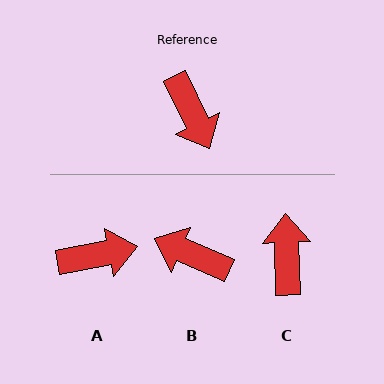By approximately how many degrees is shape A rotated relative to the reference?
Approximately 75 degrees counter-clockwise.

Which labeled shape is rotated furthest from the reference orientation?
C, about 156 degrees away.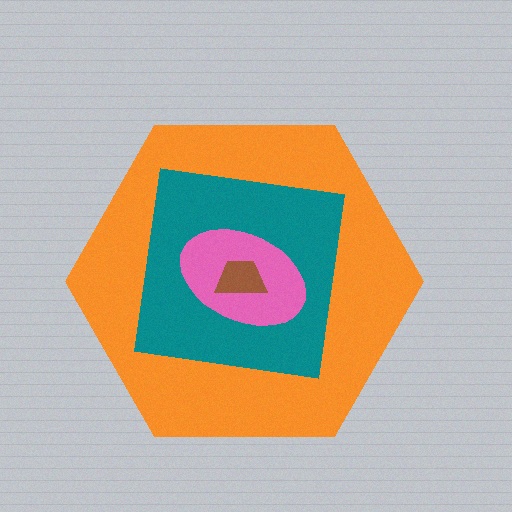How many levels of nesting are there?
4.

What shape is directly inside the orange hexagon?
The teal square.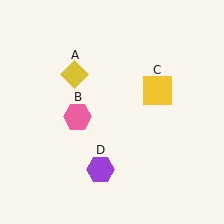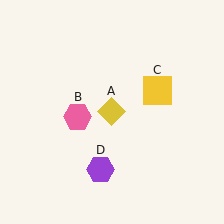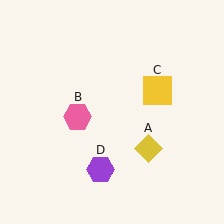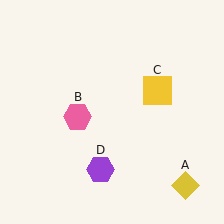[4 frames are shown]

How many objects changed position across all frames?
1 object changed position: yellow diamond (object A).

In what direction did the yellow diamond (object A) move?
The yellow diamond (object A) moved down and to the right.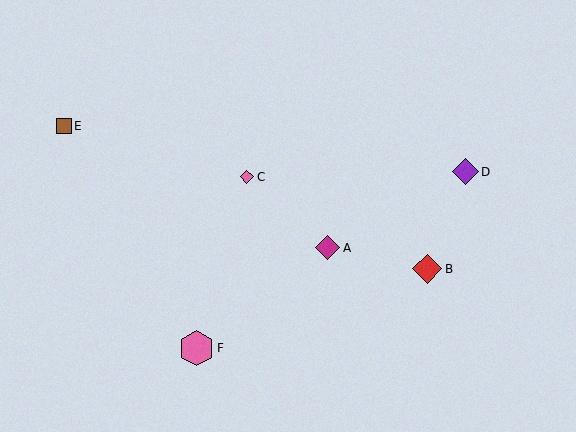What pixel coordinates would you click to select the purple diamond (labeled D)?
Click at (466, 172) to select the purple diamond D.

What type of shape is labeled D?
Shape D is a purple diamond.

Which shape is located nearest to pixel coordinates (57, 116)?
The brown square (labeled E) at (64, 126) is nearest to that location.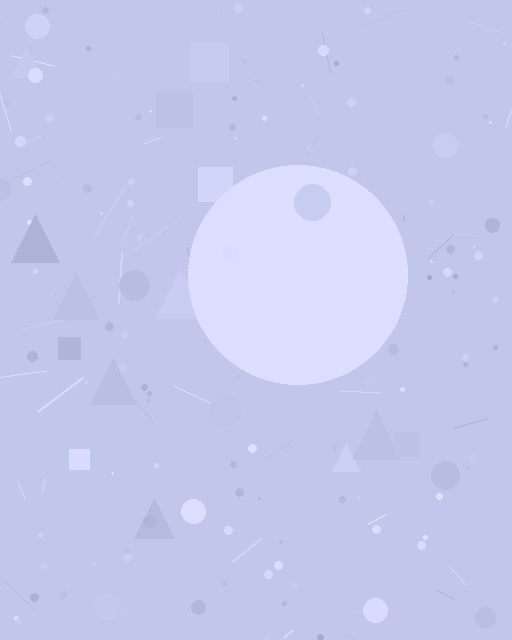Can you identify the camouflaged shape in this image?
The camouflaged shape is a circle.